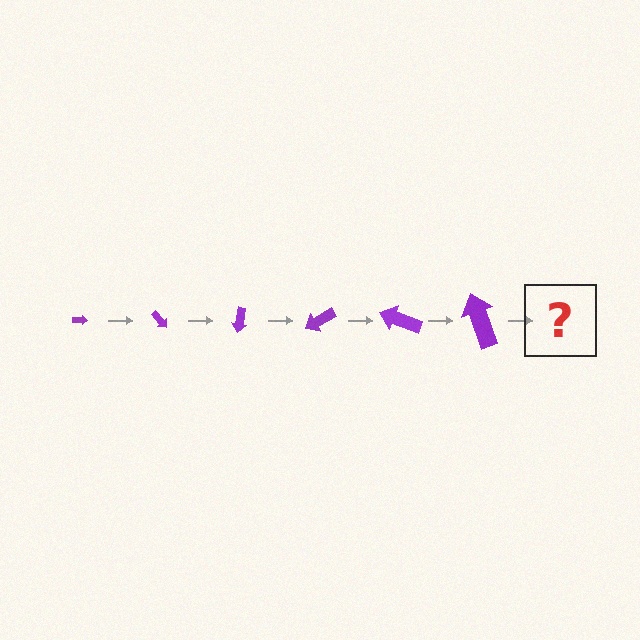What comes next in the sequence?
The next element should be an arrow, larger than the previous one and rotated 300 degrees from the start.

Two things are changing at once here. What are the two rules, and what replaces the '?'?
The two rules are that the arrow grows larger each step and it rotates 50 degrees each step. The '?' should be an arrow, larger than the previous one and rotated 300 degrees from the start.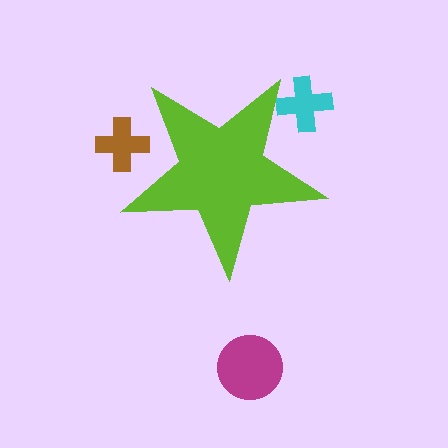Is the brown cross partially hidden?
Yes, the brown cross is partially hidden behind the lime star.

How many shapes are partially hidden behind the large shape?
2 shapes are partially hidden.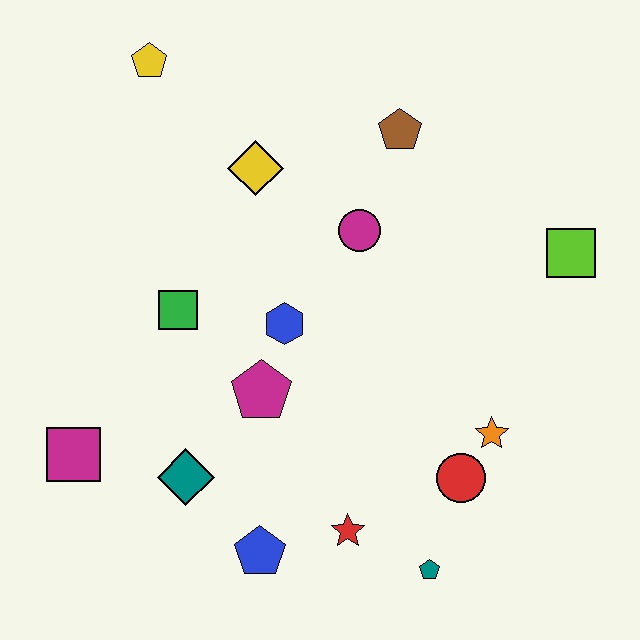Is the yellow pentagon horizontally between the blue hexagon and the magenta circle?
No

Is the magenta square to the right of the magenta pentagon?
No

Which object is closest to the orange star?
The red circle is closest to the orange star.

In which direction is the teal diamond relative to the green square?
The teal diamond is below the green square.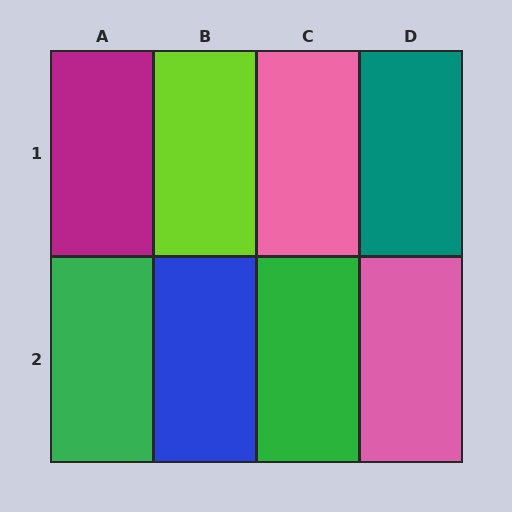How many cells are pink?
2 cells are pink.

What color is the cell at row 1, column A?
Magenta.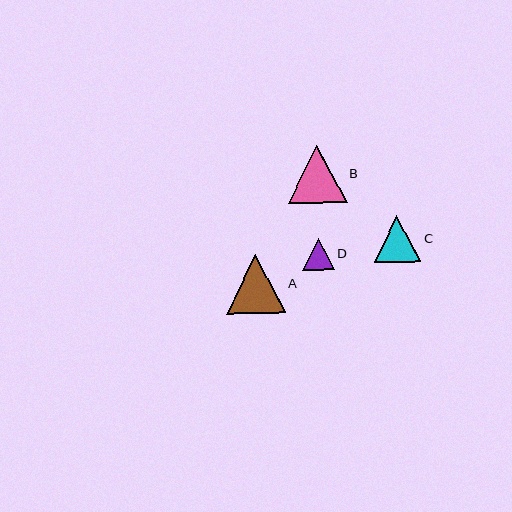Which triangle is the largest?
Triangle A is the largest with a size of approximately 59 pixels.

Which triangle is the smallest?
Triangle D is the smallest with a size of approximately 32 pixels.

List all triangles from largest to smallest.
From largest to smallest: A, B, C, D.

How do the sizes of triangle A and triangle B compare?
Triangle A and triangle B are approximately the same size.